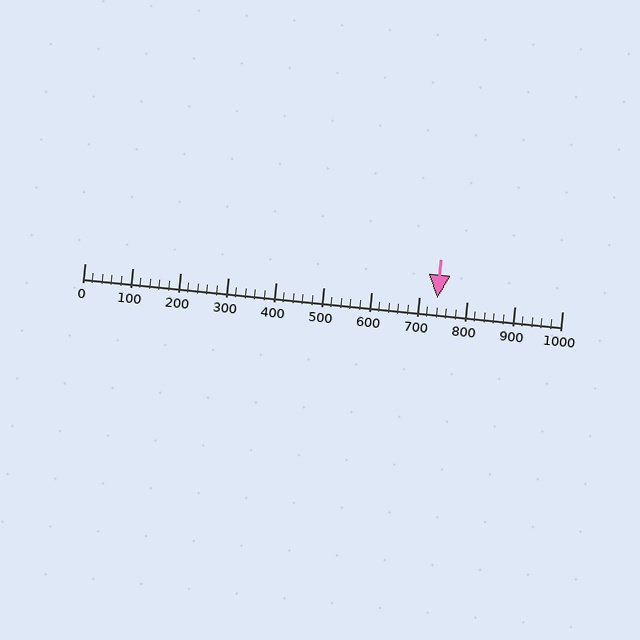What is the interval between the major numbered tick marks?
The major tick marks are spaced 100 units apart.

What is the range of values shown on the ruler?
The ruler shows values from 0 to 1000.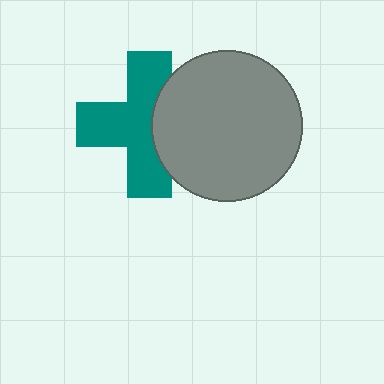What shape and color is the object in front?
The object in front is a gray circle.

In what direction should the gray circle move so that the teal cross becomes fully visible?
The gray circle should move right. That is the shortest direction to clear the overlap and leave the teal cross fully visible.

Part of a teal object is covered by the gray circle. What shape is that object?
It is a cross.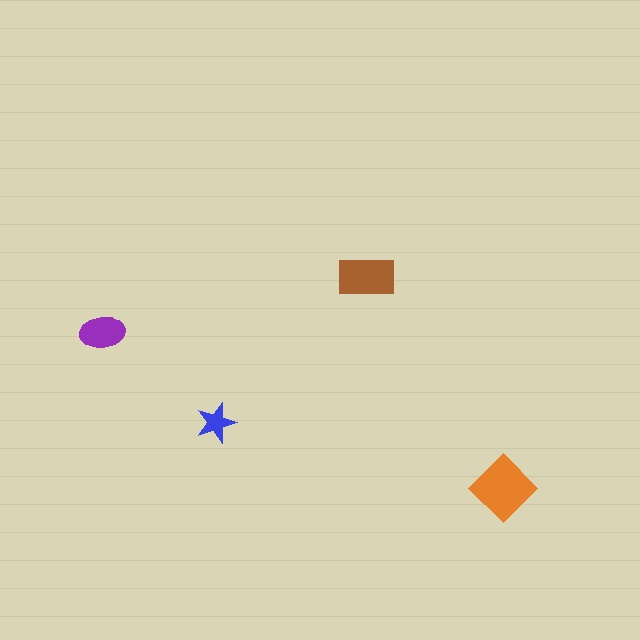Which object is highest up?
The brown rectangle is topmost.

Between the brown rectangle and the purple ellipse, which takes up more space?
The brown rectangle.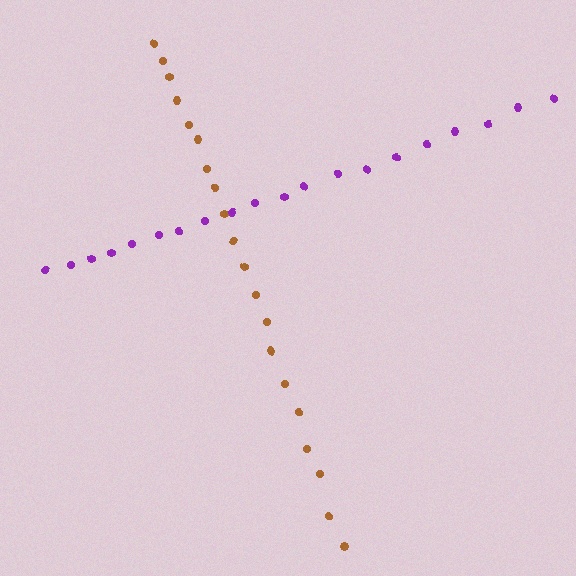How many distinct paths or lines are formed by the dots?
There are 2 distinct paths.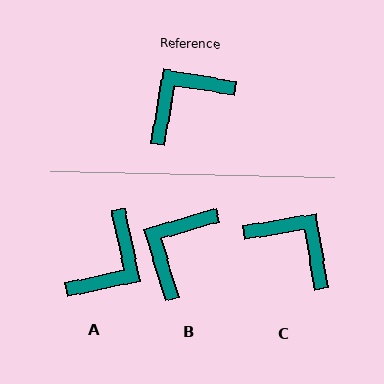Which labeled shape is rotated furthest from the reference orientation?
A, about 158 degrees away.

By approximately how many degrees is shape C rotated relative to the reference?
Approximately 71 degrees clockwise.